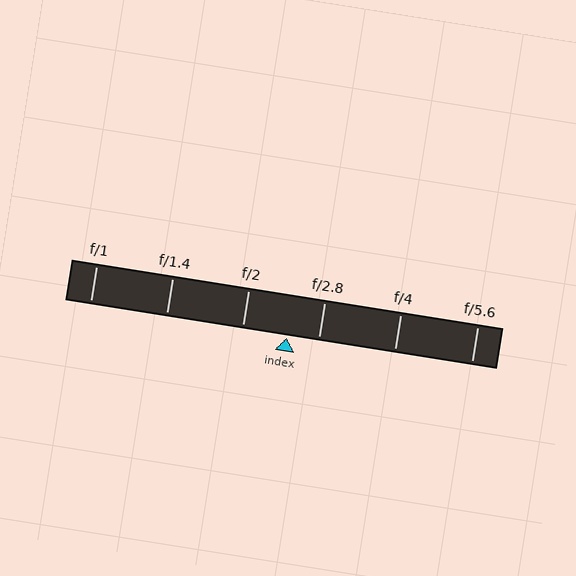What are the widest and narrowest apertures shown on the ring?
The widest aperture shown is f/1 and the narrowest is f/5.6.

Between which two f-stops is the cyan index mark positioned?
The index mark is between f/2 and f/2.8.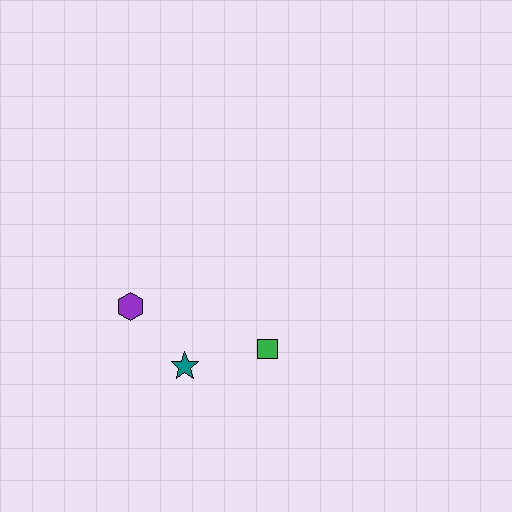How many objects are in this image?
There are 3 objects.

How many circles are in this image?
There are no circles.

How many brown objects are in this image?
There are no brown objects.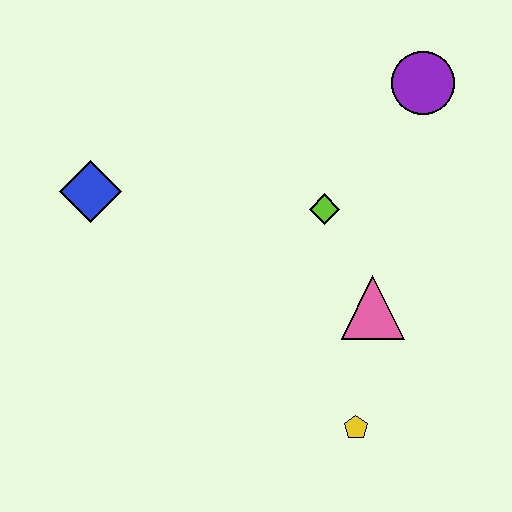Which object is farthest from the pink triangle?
The blue diamond is farthest from the pink triangle.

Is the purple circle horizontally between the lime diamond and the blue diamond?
No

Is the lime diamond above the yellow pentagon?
Yes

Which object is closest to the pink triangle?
The lime diamond is closest to the pink triangle.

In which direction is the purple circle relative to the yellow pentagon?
The purple circle is above the yellow pentagon.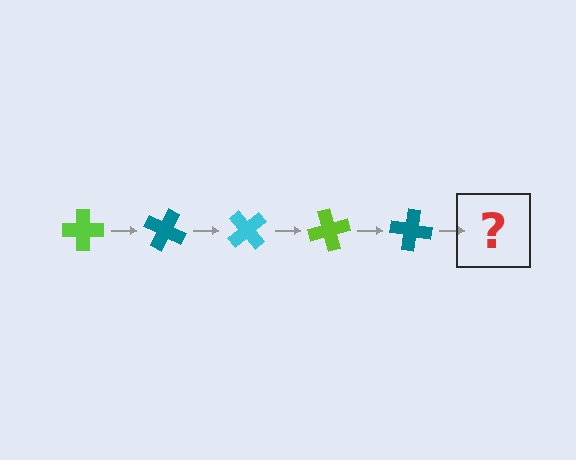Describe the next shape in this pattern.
It should be a cyan cross, rotated 125 degrees from the start.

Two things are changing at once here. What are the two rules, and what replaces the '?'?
The two rules are that it rotates 25 degrees each step and the color cycles through lime, teal, and cyan. The '?' should be a cyan cross, rotated 125 degrees from the start.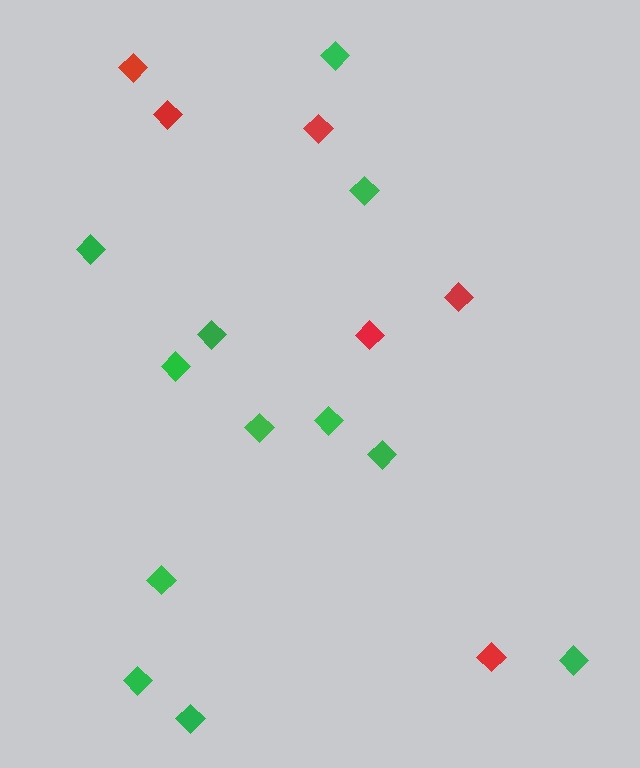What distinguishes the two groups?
There are 2 groups: one group of red diamonds (6) and one group of green diamonds (12).